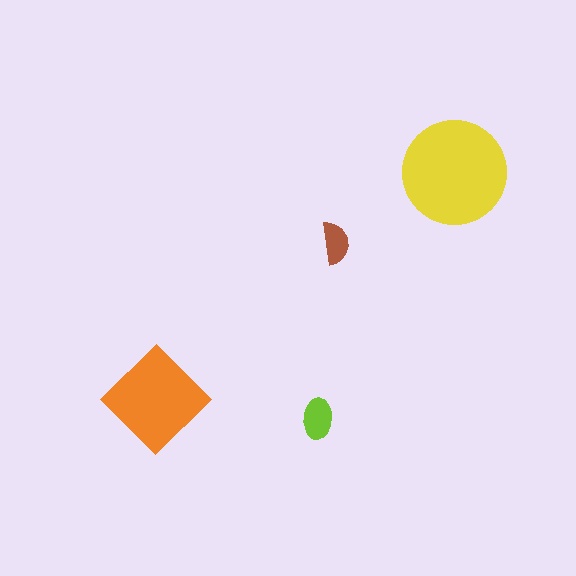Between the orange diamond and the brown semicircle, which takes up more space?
The orange diamond.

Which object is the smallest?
The brown semicircle.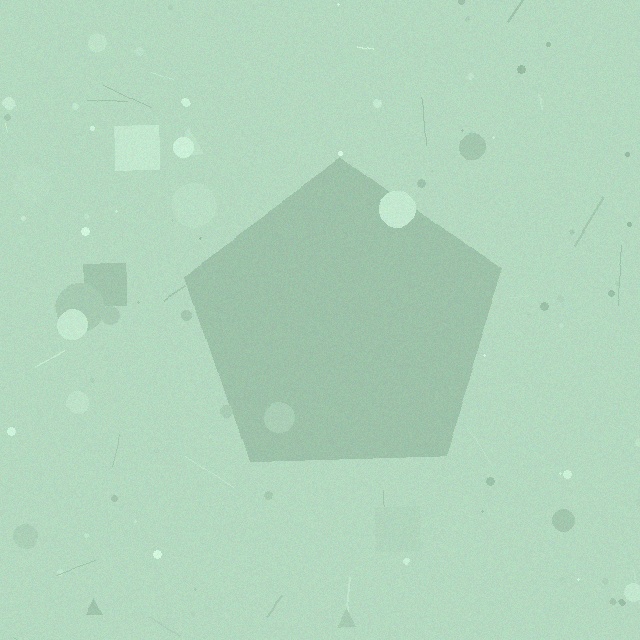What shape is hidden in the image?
A pentagon is hidden in the image.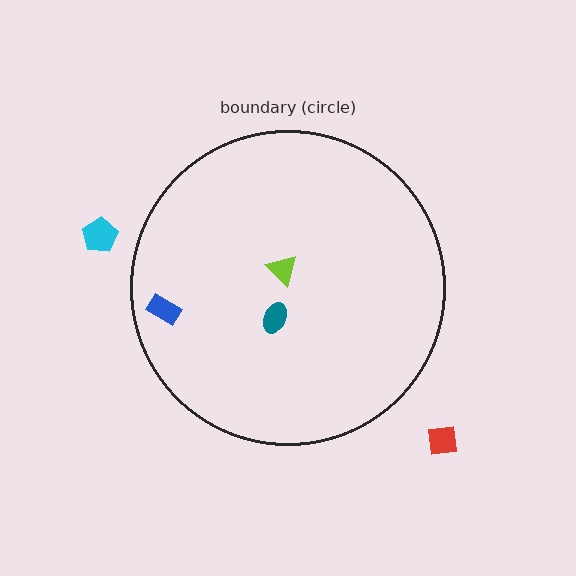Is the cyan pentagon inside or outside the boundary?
Outside.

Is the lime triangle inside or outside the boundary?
Inside.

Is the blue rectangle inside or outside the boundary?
Inside.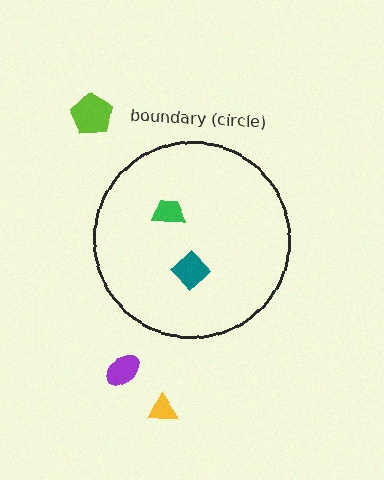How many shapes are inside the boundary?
2 inside, 3 outside.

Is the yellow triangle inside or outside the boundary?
Outside.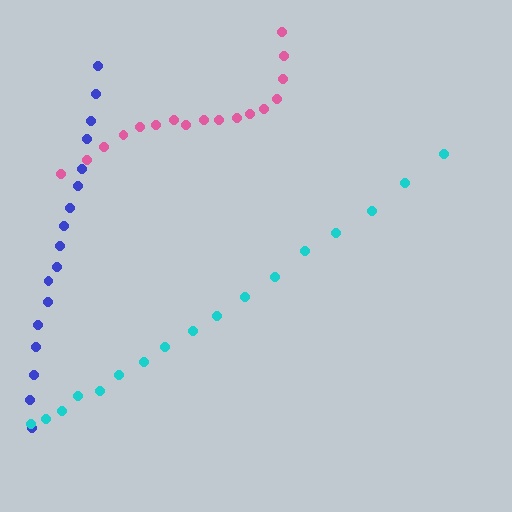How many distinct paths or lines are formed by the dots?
There are 3 distinct paths.